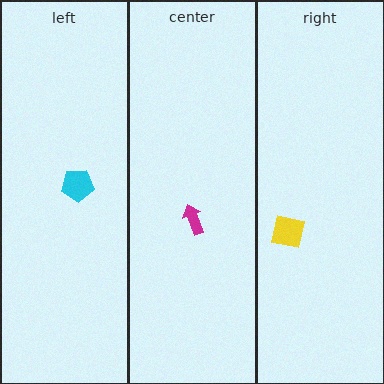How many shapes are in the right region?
1.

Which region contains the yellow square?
The right region.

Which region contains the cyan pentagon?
The left region.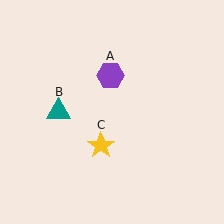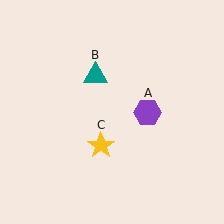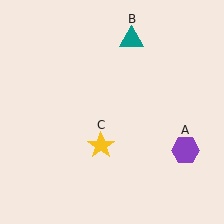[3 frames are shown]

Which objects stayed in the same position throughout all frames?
Yellow star (object C) remained stationary.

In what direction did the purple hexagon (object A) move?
The purple hexagon (object A) moved down and to the right.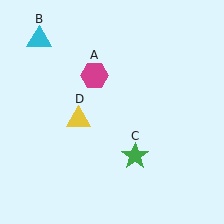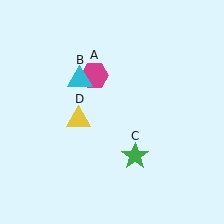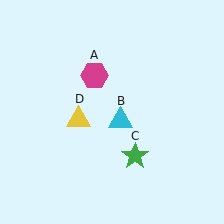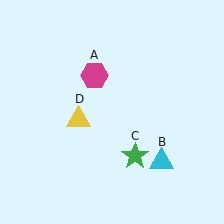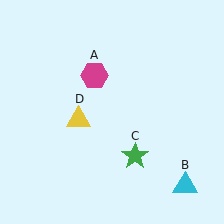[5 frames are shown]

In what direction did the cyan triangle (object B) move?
The cyan triangle (object B) moved down and to the right.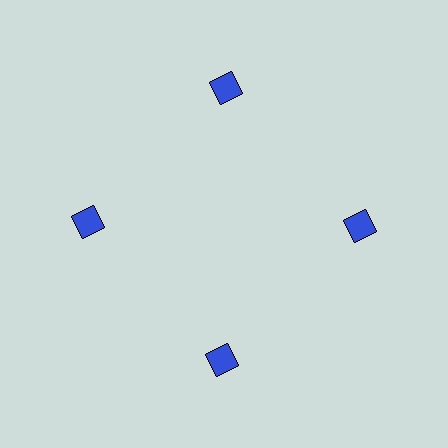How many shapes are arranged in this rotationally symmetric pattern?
There are 4 shapes, arranged in 4 groups of 1.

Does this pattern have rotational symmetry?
Yes, this pattern has 4-fold rotational symmetry. It looks the same after rotating 90 degrees around the center.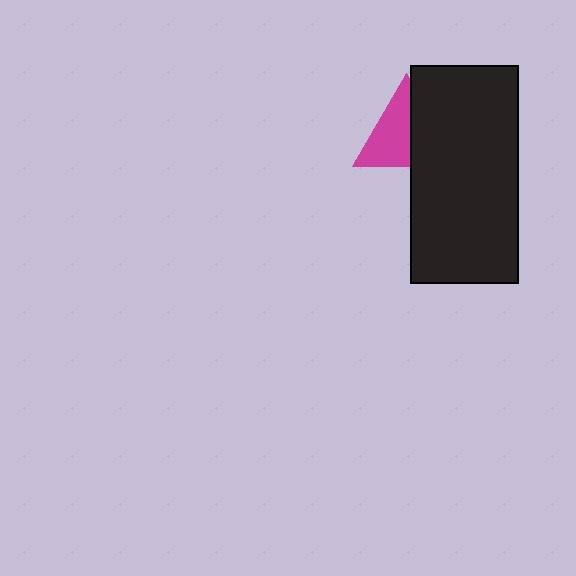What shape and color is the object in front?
The object in front is a black rectangle.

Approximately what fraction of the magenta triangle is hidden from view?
Roughly 45% of the magenta triangle is hidden behind the black rectangle.